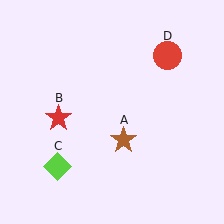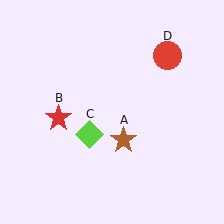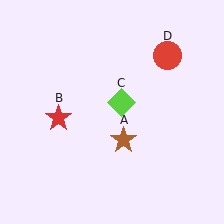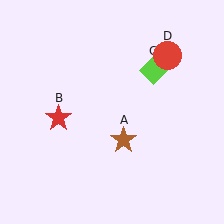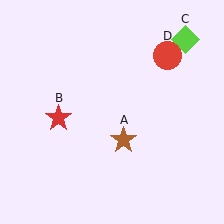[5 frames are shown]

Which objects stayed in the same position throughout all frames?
Brown star (object A) and red star (object B) and red circle (object D) remained stationary.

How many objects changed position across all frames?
1 object changed position: lime diamond (object C).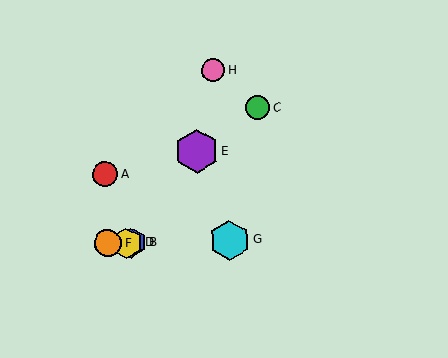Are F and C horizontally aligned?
No, F is at y≈244 and C is at y≈108.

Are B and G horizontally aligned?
Yes, both are at y≈243.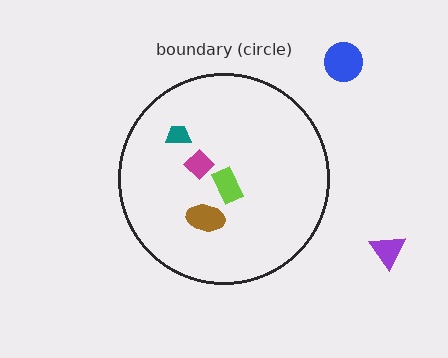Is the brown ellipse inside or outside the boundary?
Inside.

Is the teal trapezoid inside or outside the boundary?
Inside.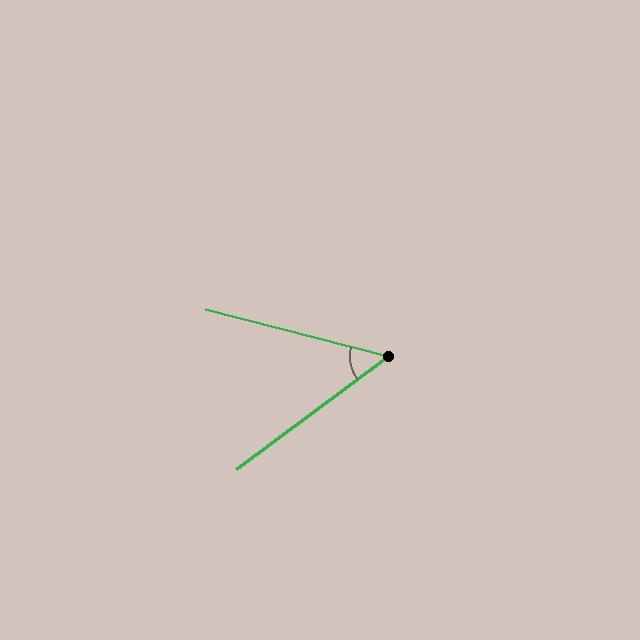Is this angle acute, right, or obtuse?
It is acute.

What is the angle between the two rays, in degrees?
Approximately 51 degrees.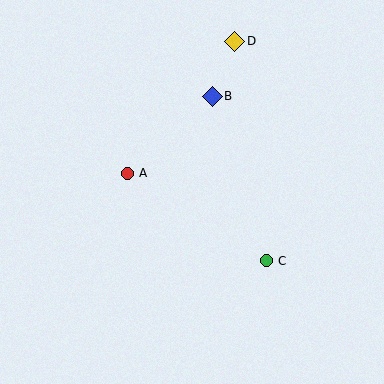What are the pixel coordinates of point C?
Point C is at (266, 261).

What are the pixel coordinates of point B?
Point B is at (212, 96).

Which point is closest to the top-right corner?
Point D is closest to the top-right corner.